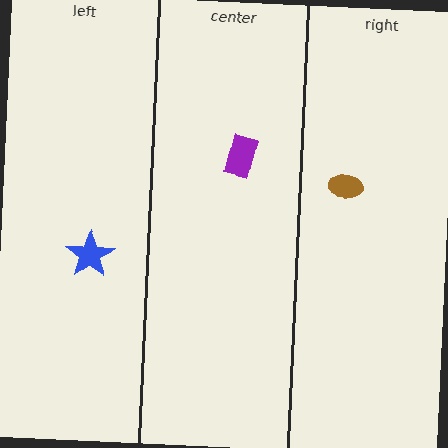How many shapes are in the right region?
1.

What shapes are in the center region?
The purple rectangle.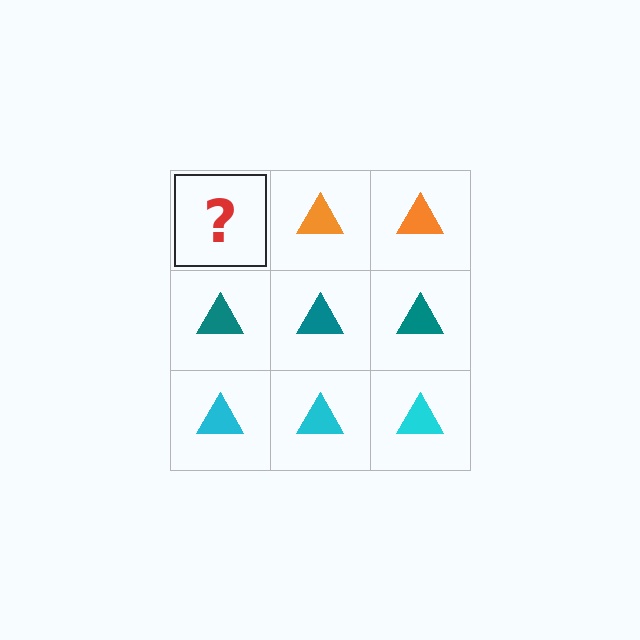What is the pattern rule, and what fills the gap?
The rule is that each row has a consistent color. The gap should be filled with an orange triangle.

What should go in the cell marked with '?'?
The missing cell should contain an orange triangle.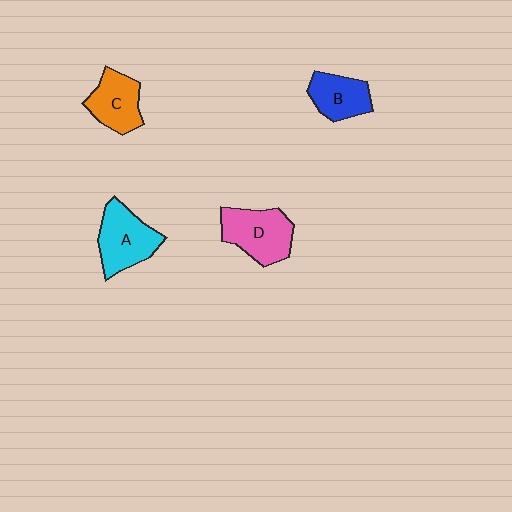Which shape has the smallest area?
Shape B (blue).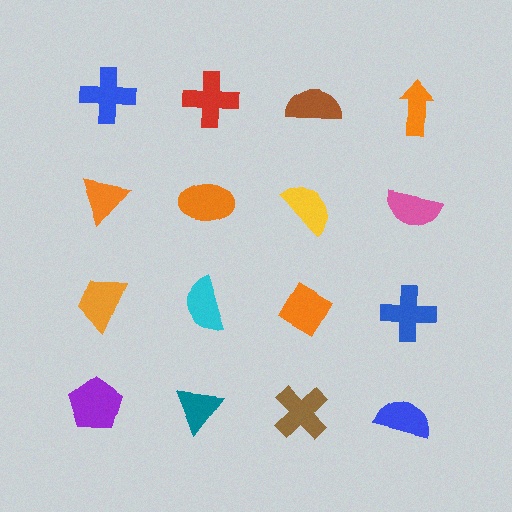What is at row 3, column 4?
A blue cross.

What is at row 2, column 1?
An orange triangle.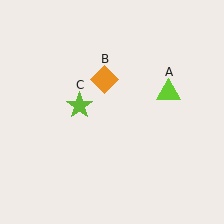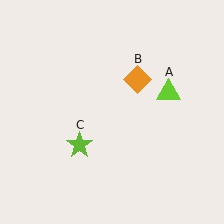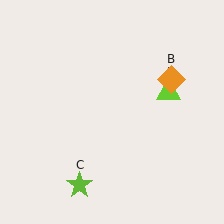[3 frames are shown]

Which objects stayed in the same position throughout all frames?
Lime triangle (object A) remained stationary.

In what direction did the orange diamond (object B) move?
The orange diamond (object B) moved right.